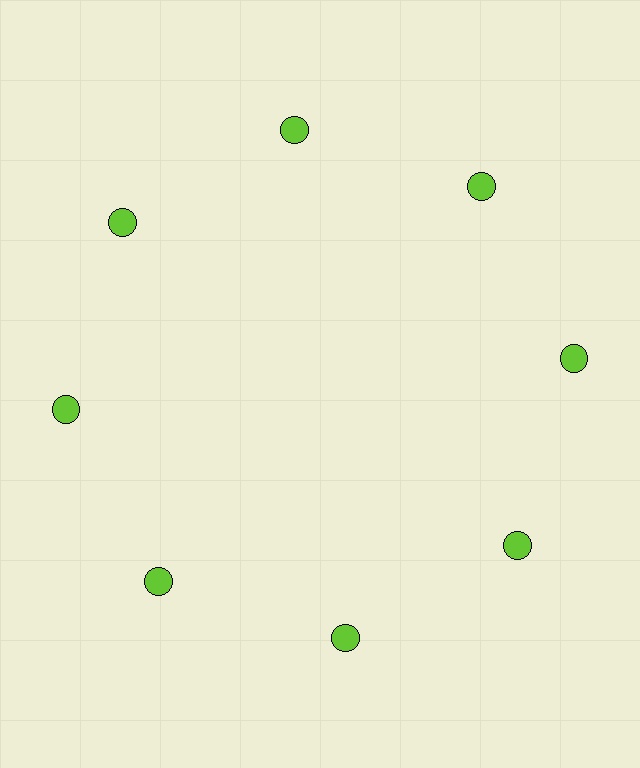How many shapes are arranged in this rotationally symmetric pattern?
There are 8 shapes, arranged in 8 groups of 1.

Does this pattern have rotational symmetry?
Yes, this pattern has 8-fold rotational symmetry. It looks the same after rotating 45 degrees around the center.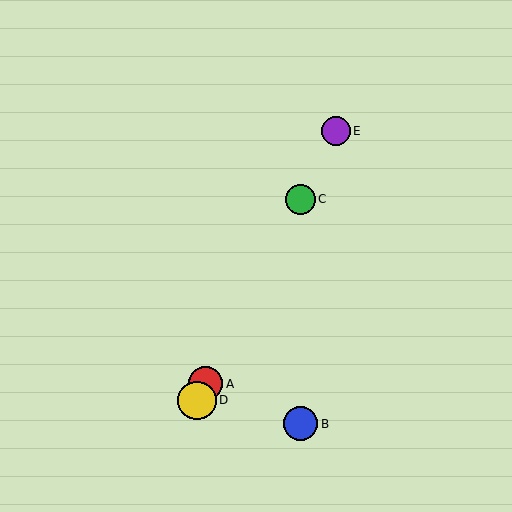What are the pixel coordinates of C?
Object C is at (300, 199).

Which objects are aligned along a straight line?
Objects A, C, D, E are aligned along a straight line.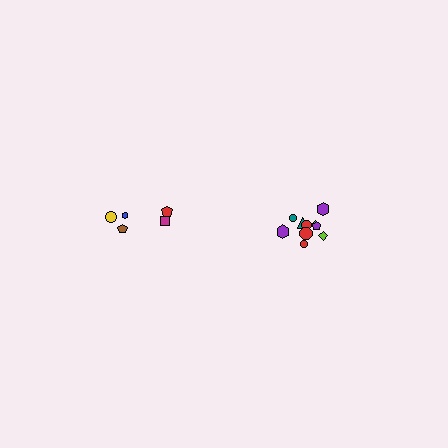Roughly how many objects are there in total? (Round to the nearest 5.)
Roughly 15 objects in total.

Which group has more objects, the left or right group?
The right group.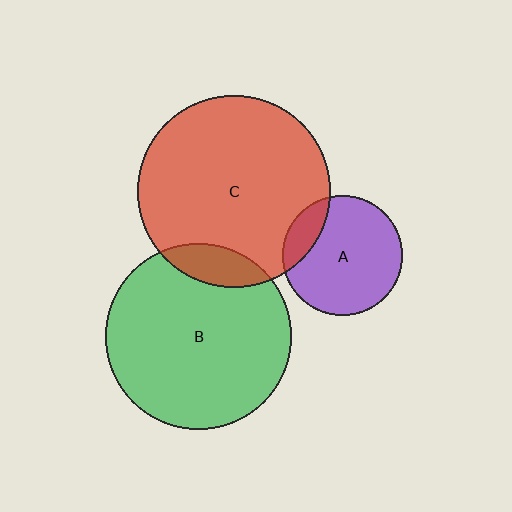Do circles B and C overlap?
Yes.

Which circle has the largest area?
Circle C (red).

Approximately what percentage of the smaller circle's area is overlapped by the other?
Approximately 10%.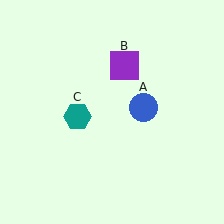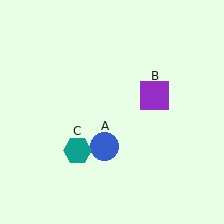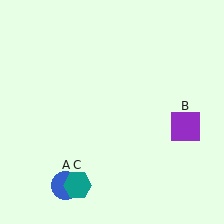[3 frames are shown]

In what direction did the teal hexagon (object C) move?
The teal hexagon (object C) moved down.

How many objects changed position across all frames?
3 objects changed position: blue circle (object A), purple square (object B), teal hexagon (object C).